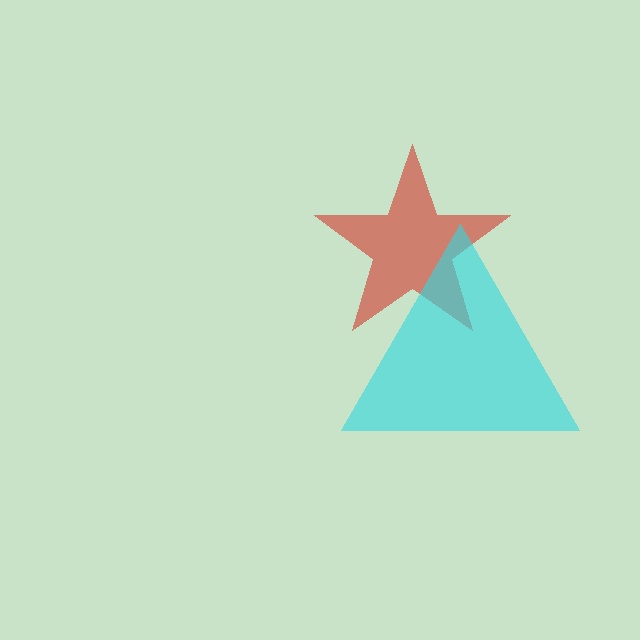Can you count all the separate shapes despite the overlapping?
Yes, there are 2 separate shapes.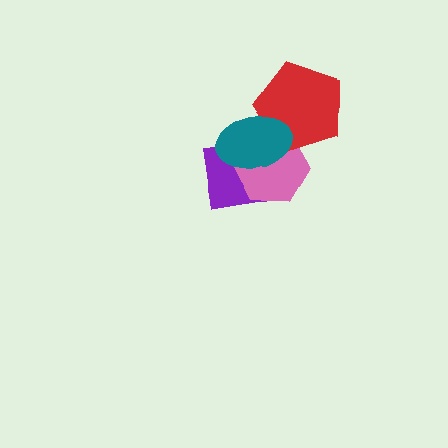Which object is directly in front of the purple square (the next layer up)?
The pink hexagon is directly in front of the purple square.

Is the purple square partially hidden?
Yes, it is partially covered by another shape.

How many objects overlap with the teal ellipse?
3 objects overlap with the teal ellipse.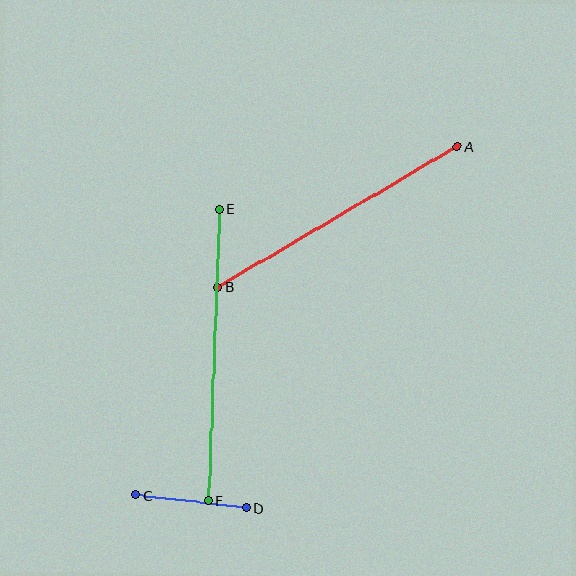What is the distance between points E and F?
The distance is approximately 292 pixels.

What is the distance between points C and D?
The distance is approximately 111 pixels.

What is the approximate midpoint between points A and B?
The midpoint is at approximately (338, 217) pixels.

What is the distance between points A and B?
The distance is approximately 277 pixels.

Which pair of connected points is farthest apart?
Points E and F are farthest apart.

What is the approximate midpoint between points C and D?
The midpoint is at approximately (191, 502) pixels.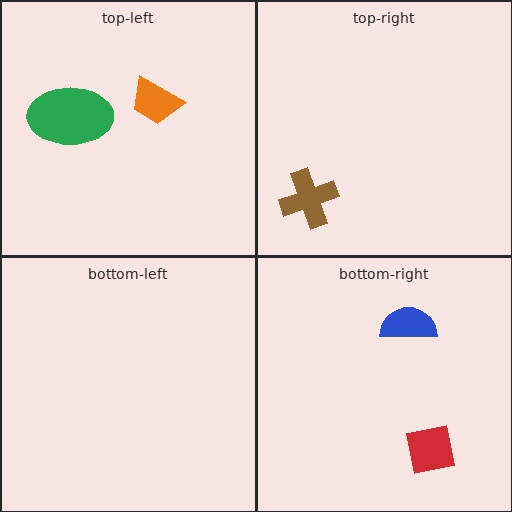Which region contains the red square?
The bottom-right region.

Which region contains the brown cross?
The top-right region.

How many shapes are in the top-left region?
2.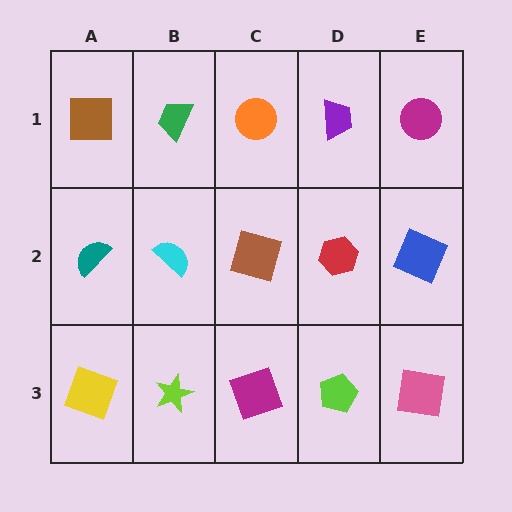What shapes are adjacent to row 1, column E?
A blue square (row 2, column E), a purple trapezoid (row 1, column D).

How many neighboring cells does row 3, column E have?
2.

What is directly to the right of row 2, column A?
A cyan semicircle.